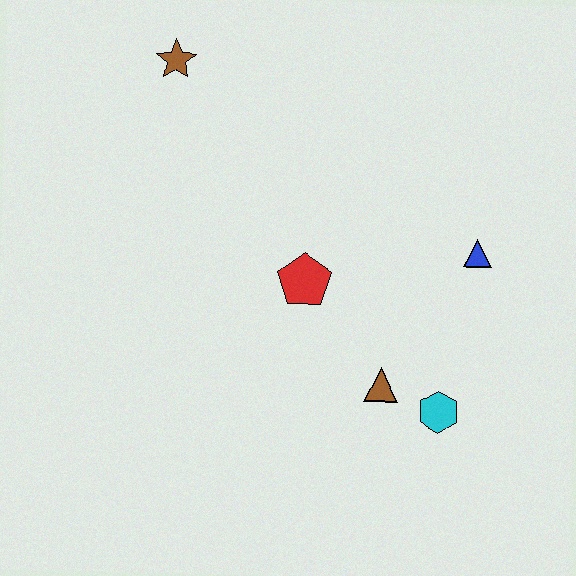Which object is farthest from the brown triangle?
The brown star is farthest from the brown triangle.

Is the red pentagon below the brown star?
Yes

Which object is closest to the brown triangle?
The cyan hexagon is closest to the brown triangle.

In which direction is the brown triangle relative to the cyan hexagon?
The brown triangle is to the left of the cyan hexagon.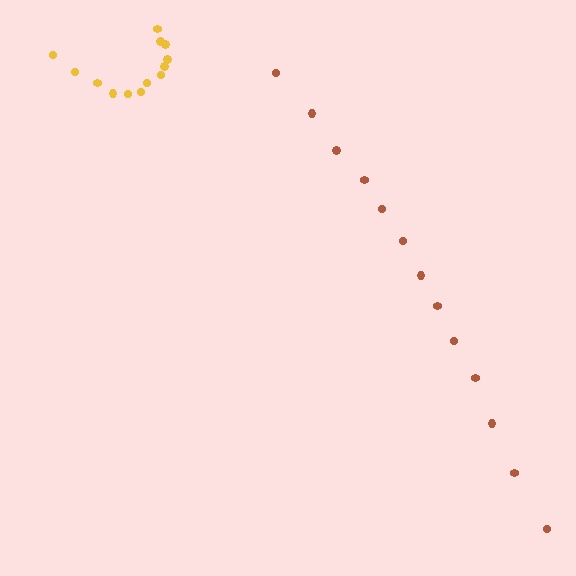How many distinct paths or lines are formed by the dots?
There are 2 distinct paths.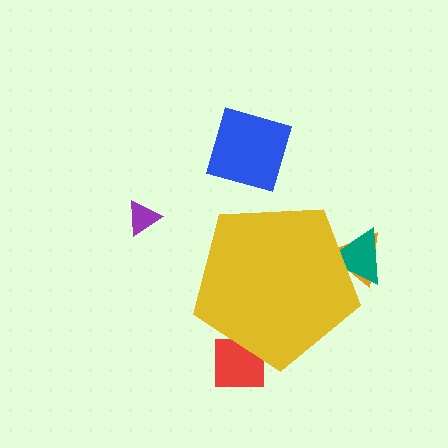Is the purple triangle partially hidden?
No, the purple triangle is fully visible.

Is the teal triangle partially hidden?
Yes, the teal triangle is partially hidden behind the yellow pentagon.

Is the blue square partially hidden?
No, the blue square is fully visible.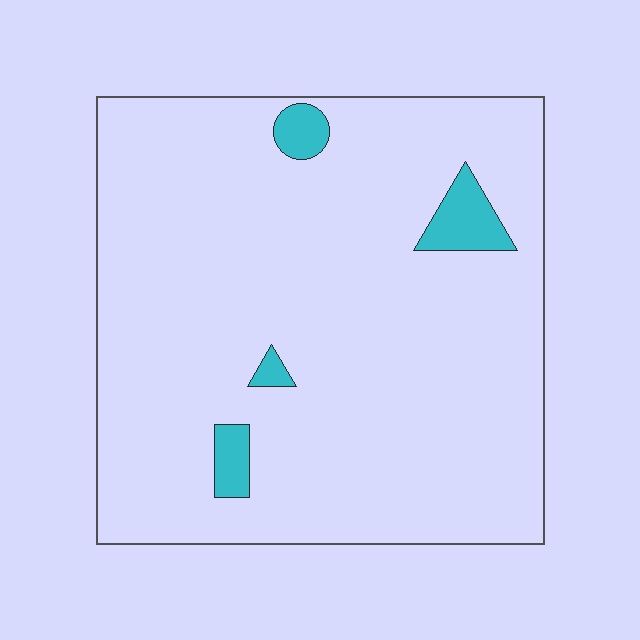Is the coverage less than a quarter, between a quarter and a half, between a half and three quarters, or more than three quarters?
Less than a quarter.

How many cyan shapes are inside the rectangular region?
4.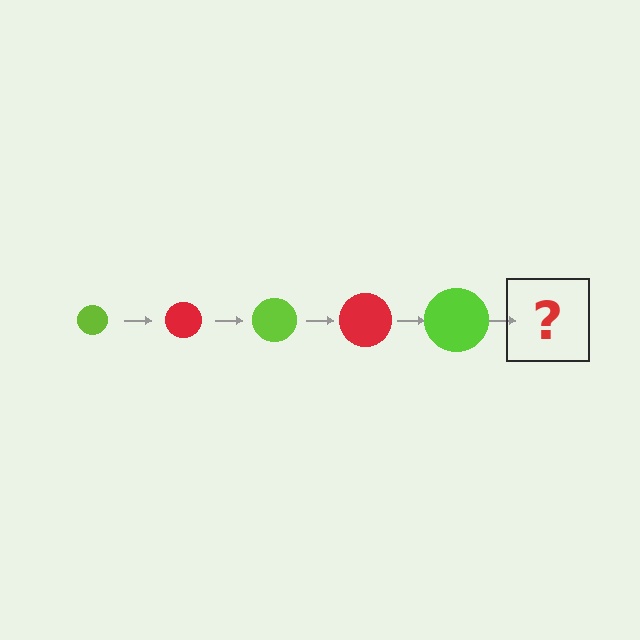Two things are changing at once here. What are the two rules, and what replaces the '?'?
The two rules are that the circle grows larger each step and the color cycles through lime and red. The '?' should be a red circle, larger than the previous one.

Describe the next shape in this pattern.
It should be a red circle, larger than the previous one.